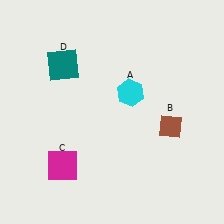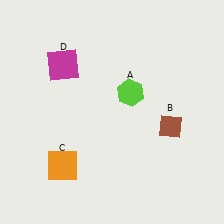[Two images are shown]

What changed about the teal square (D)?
In Image 1, D is teal. In Image 2, it changed to magenta.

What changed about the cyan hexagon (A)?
In Image 1, A is cyan. In Image 2, it changed to lime.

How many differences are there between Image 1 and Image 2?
There are 3 differences between the two images.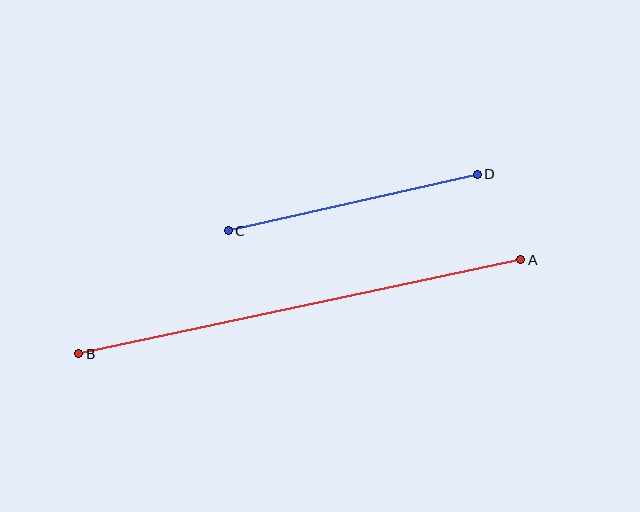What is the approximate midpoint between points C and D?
The midpoint is at approximately (353, 202) pixels.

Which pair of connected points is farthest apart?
Points A and B are farthest apart.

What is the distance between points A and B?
The distance is approximately 452 pixels.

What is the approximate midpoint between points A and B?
The midpoint is at approximately (300, 307) pixels.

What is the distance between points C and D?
The distance is approximately 256 pixels.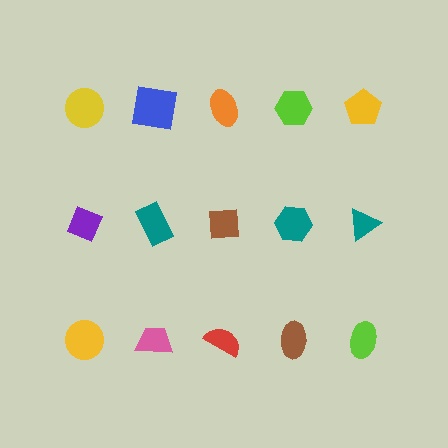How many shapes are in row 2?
5 shapes.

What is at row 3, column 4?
A brown ellipse.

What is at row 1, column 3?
An orange ellipse.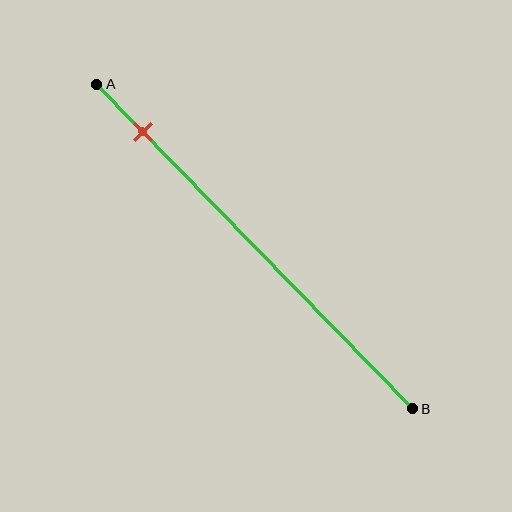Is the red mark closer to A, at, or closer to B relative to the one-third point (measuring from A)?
The red mark is closer to point A than the one-third point of segment AB.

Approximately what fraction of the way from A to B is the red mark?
The red mark is approximately 15% of the way from A to B.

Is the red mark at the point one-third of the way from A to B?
No, the mark is at about 15% from A, not at the 33% one-third point.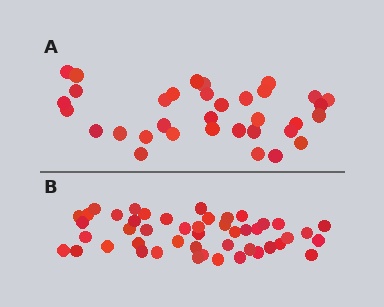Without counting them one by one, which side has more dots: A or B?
Region B (the bottom region) has more dots.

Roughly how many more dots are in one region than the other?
Region B has approximately 15 more dots than region A.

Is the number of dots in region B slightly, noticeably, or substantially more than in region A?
Region B has noticeably more, but not dramatically so. The ratio is roughly 1.4 to 1.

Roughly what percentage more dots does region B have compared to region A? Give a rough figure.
About 40% more.